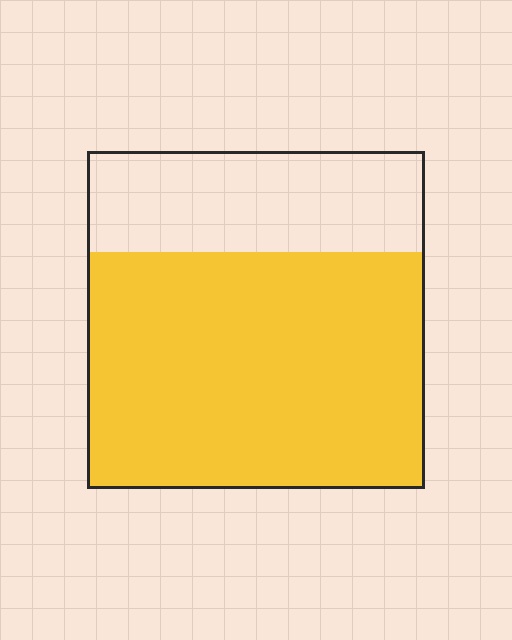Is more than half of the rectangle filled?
Yes.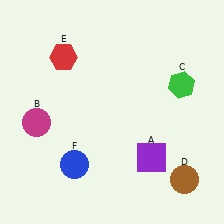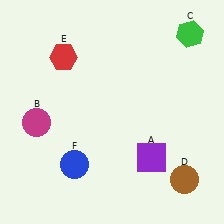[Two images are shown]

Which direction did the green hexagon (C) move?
The green hexagon (C) moved up.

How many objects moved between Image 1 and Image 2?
1 object moved between the two images.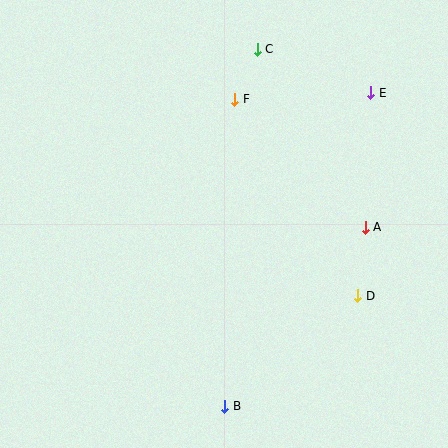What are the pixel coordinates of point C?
Point C is at (257, 49).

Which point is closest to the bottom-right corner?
Point D is closest to the bottom-right corner.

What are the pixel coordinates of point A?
Point A is at (365, 227).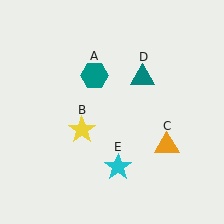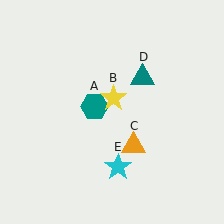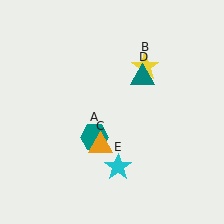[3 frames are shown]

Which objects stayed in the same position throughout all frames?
Teal triangle (object D) and cyan star (object E) remained stationary.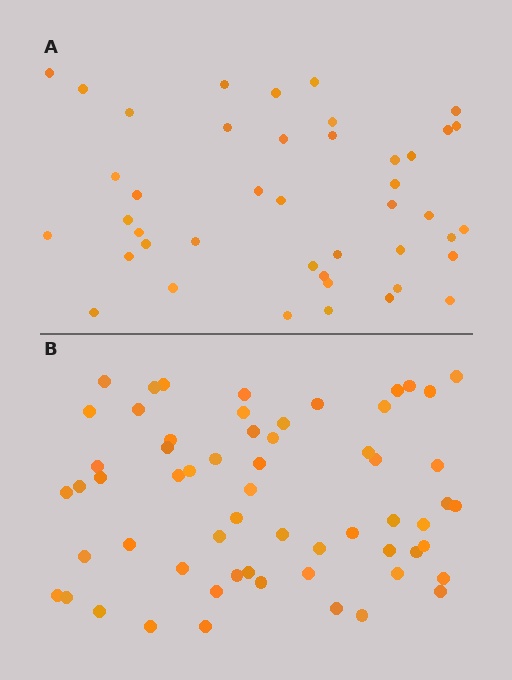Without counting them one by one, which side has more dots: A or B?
Region B (the bottom region) has more dots.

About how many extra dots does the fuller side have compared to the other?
Region B has approximately 15 more dots than region A.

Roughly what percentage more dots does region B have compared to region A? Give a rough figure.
About 40% more.